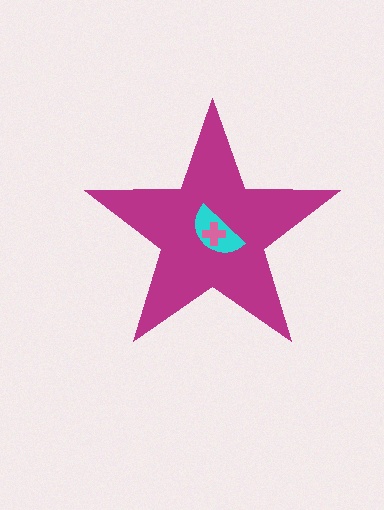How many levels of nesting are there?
3.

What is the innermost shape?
The pink cross.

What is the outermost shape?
The magenta star.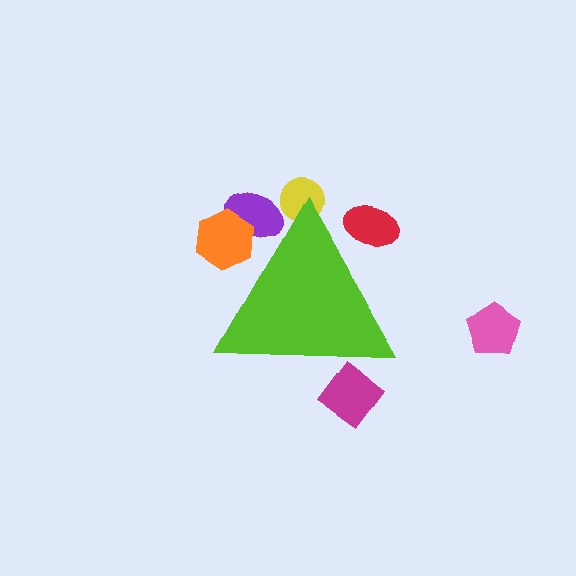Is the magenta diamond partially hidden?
Yes, the magenta diamond is partially hidden behind the lime triangle.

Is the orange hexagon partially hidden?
Yes, the orange hexagon is partially hidden behind the lime triangle.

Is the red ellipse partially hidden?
Yes, the red ellipse is partially hidden behind the lime triangle.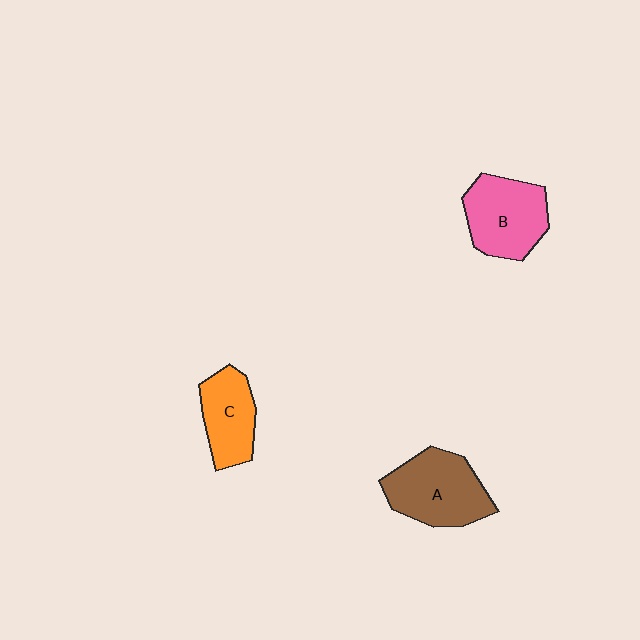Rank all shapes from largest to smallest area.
From largest to smallest: A (brown), B (pink), C (orange).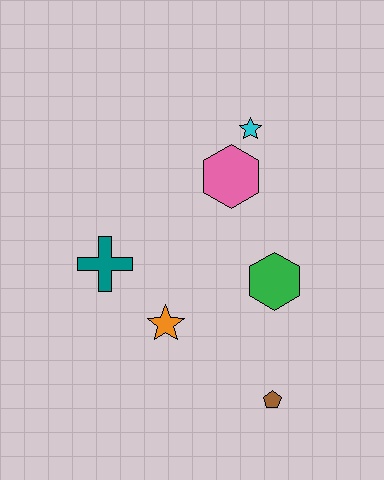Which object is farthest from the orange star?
The cyan star is farthest from the orange star.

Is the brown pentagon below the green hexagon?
Yes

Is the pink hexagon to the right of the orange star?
Yes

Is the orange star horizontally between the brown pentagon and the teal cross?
Yes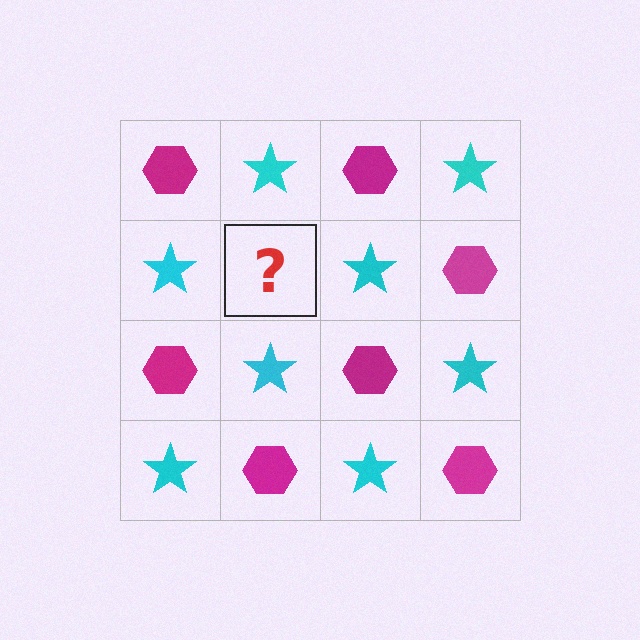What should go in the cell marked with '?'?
The missing cell should contain a magenta hexagon.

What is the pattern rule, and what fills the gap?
The rule is that it alternates magenta hexagon and cyan star in a checkerboard pattern. The gap should be filled with a magenta hexagon.